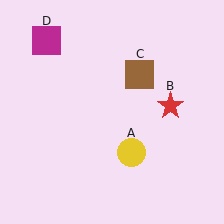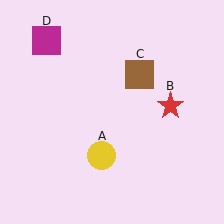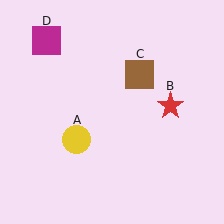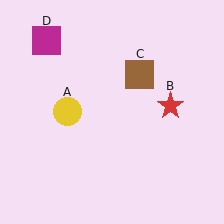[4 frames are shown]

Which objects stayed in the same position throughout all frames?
Red star (object B) and brown square (object C) and magenta square (object D) remained stationary.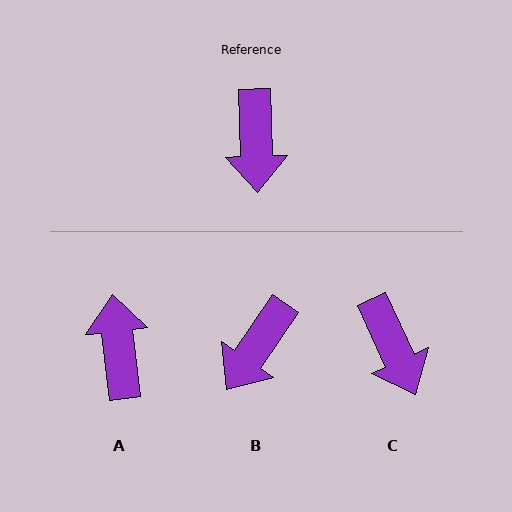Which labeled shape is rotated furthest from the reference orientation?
A, about 175 degrees away.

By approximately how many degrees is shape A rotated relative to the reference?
Approximately 175 degrees clockwise.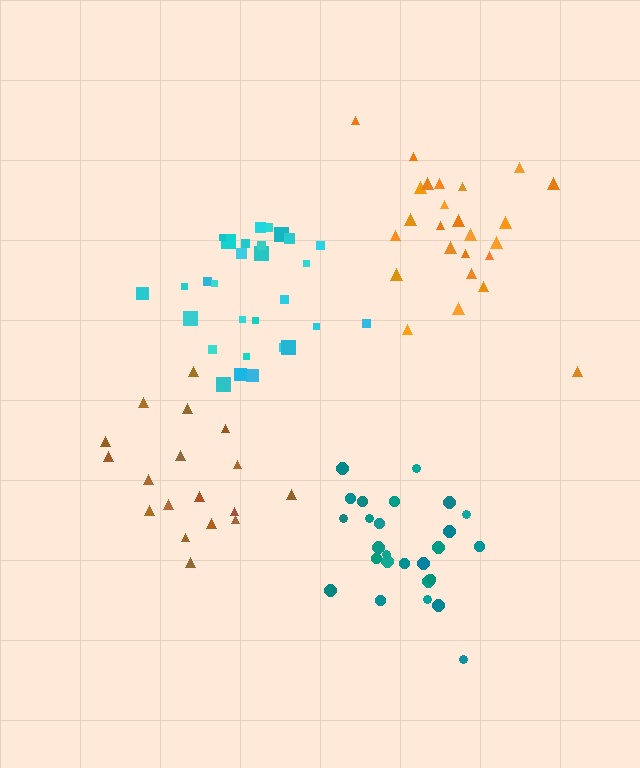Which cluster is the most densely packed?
Teal.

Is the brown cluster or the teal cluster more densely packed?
Teal.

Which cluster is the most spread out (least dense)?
Brown.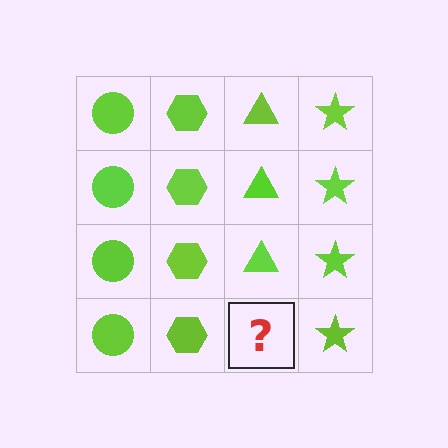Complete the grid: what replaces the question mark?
The question mark should be replaced with a lime triangle.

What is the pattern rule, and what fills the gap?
The rule is that each column has a consistent shape. The gap should be filled with a lime triangle.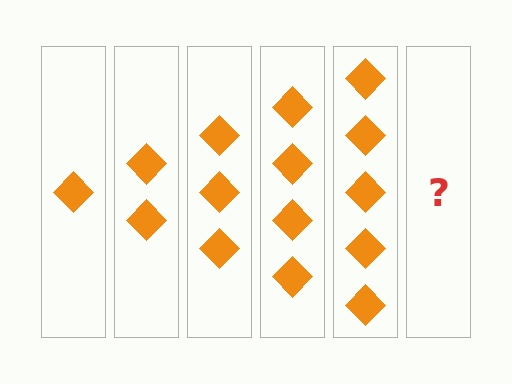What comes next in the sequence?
The next element should be 6 diamonds.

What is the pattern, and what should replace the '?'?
The pattern is that each step adds one more diamond. The '?' should be 6 diamonds.